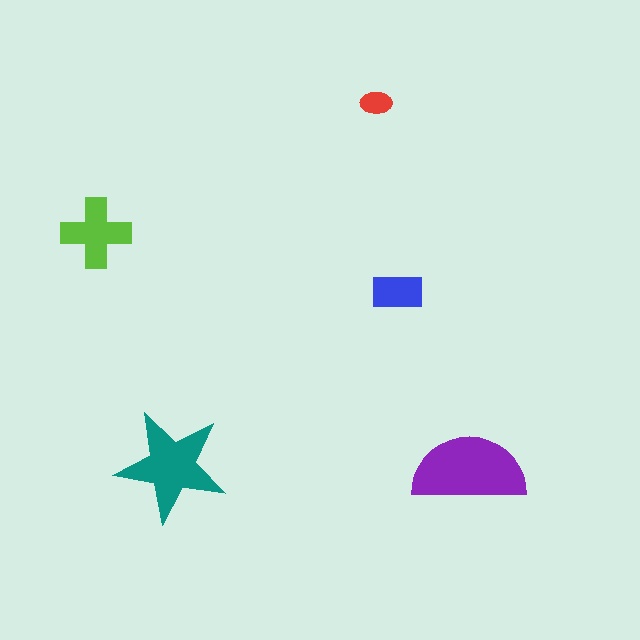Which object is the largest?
The purple semicircle.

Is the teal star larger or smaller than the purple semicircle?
Smaller.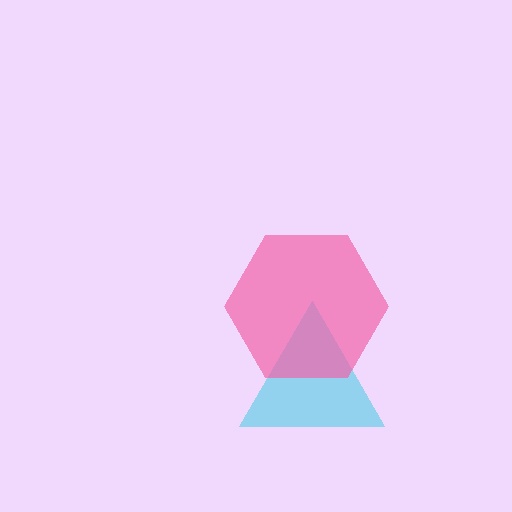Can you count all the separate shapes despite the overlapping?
Yes, there are 2 separate shapes.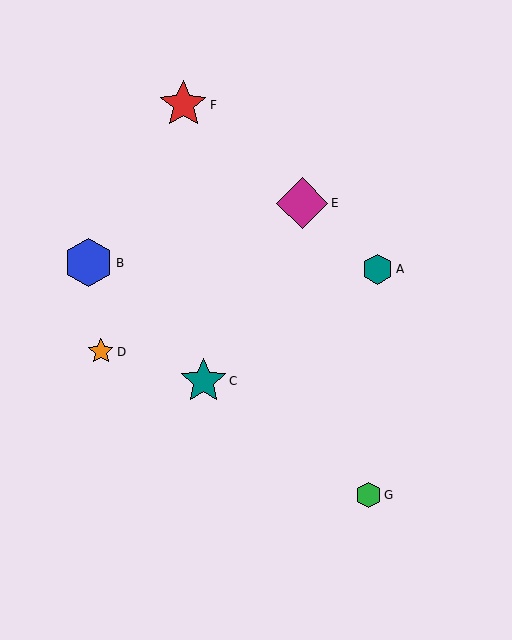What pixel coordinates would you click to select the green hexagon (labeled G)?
Click at (368, 495) to select the green hexagon G.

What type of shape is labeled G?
Shape G is a green hexagon.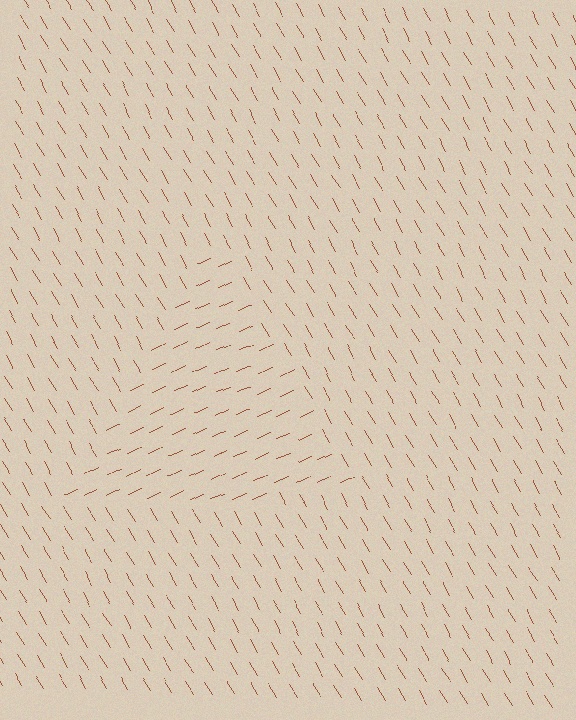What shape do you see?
I see a triangle.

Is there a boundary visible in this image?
Yes, there is a texture boundary formed by a change in line orientation.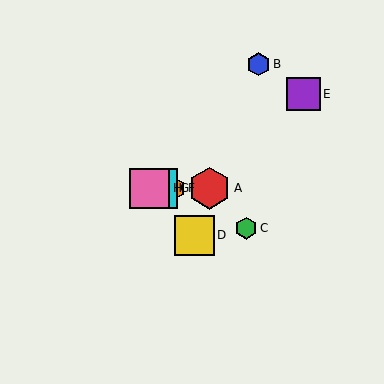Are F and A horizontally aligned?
Yes, both are at y≈188.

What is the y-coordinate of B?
Object B is at y≈64.